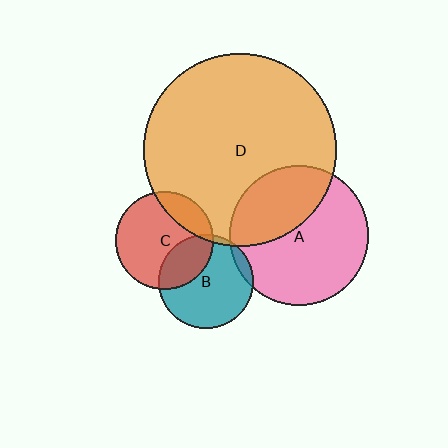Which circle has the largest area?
Circle D (orange).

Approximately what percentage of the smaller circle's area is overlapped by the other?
Approximately 30%.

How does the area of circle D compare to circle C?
Approximately 3.9 times.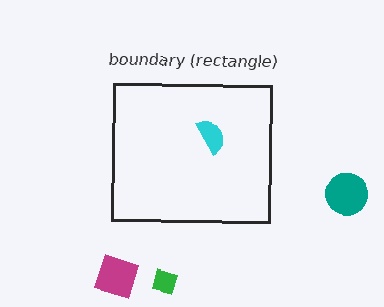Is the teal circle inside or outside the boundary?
Outside.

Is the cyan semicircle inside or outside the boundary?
Inside.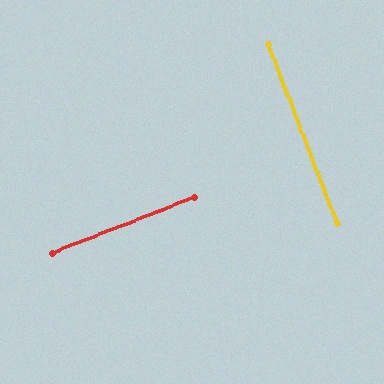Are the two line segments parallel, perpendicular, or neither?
Perpendicular — they meet at approximately 90°.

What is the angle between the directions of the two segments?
Approximately 90 degrees.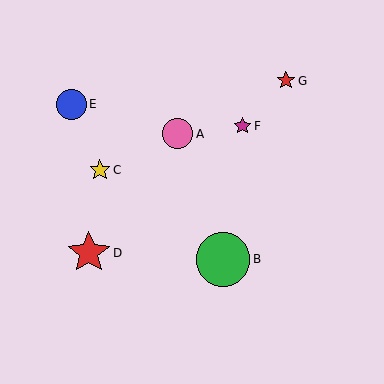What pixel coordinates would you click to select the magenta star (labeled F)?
Click at (243, 126) to select the magenta star F.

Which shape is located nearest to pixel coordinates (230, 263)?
The green circle (labeled B) at (223, 259) is nearest to that location.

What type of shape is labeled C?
Shape C is a yellow star.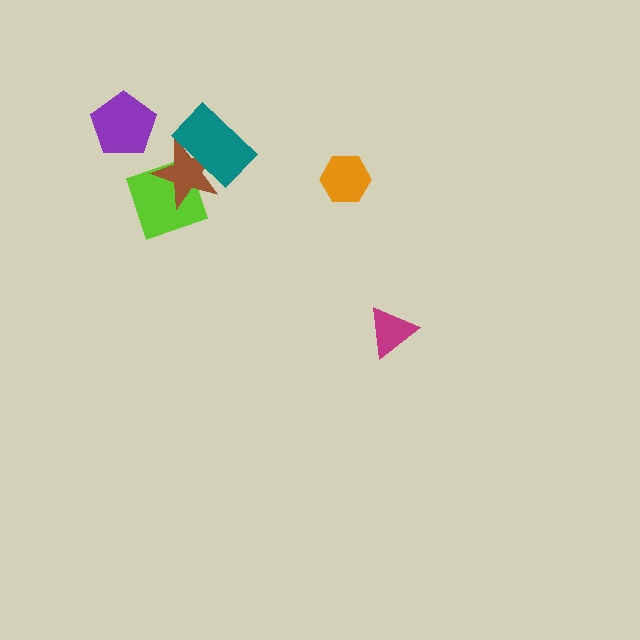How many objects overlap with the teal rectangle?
1 object overlaps with the teal rectangle.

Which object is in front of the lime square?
The brown star is in front of the lime square.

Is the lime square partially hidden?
Yes, it is partially covered by another shape.